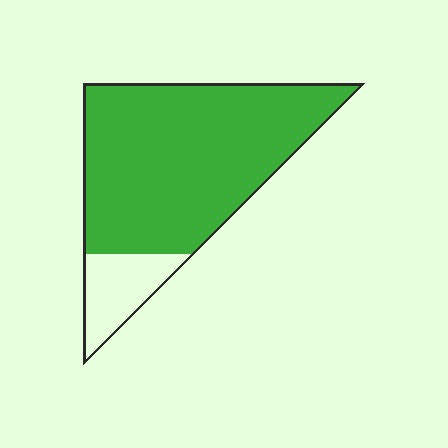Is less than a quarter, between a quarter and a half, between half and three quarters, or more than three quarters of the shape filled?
More than three quarters.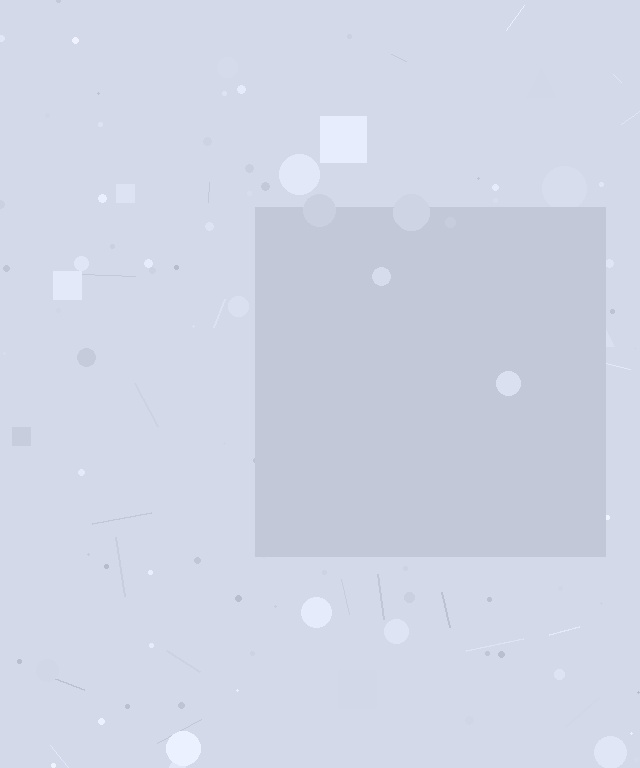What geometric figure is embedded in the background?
A square is embedded in the background.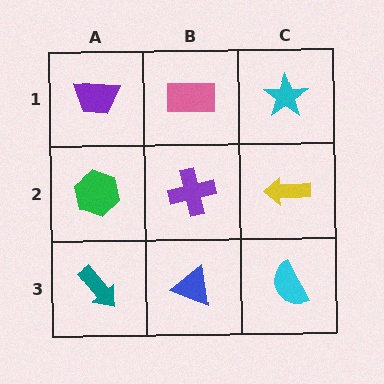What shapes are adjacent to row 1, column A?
A green hexagon (row 2, column A), a pink rectangle (row 1, column B).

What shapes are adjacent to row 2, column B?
A pink rectangle (row 1, column B), a blue triangle (row 3, column B), a green hexagon (row 2, column A), a yellow arrow (row 2, column C).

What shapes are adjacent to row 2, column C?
A cyan star (row 1, column C), a cyan semicircle (row 3, column C), a purple cross (row 2, column B).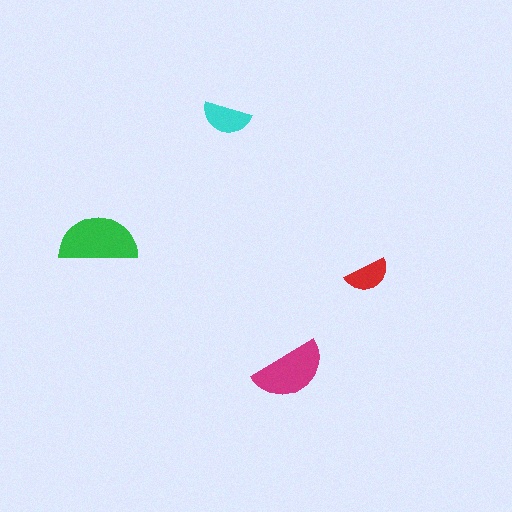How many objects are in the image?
There are 4 objects in the image.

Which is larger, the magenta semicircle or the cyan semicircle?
The magenta one.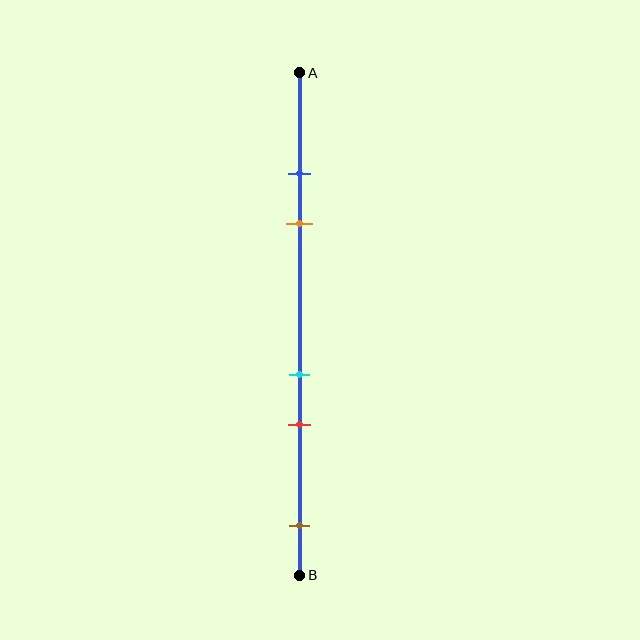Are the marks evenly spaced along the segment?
No, the marks are not evenly spaced.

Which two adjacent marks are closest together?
The blue and orange marks are the closest adjacent pair.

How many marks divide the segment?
There are 5 marks dividing the segment.